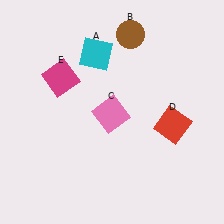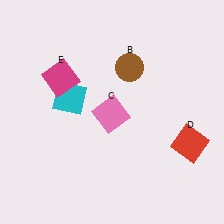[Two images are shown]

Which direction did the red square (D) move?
The red square (D) moved down.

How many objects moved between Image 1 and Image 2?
3 objects moved between the two images.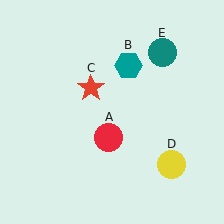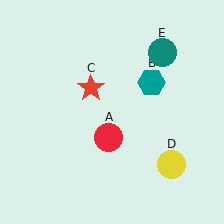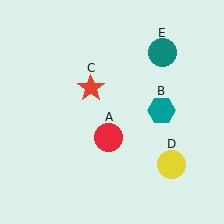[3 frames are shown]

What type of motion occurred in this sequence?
The teal hexagon (object B) rotated clockwise around the center of the scene.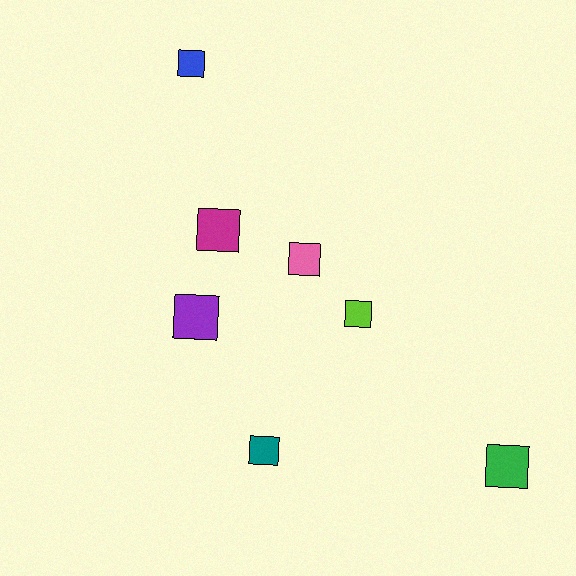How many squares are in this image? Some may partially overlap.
There are 7 squares.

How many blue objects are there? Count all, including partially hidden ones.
There is 1 blue object.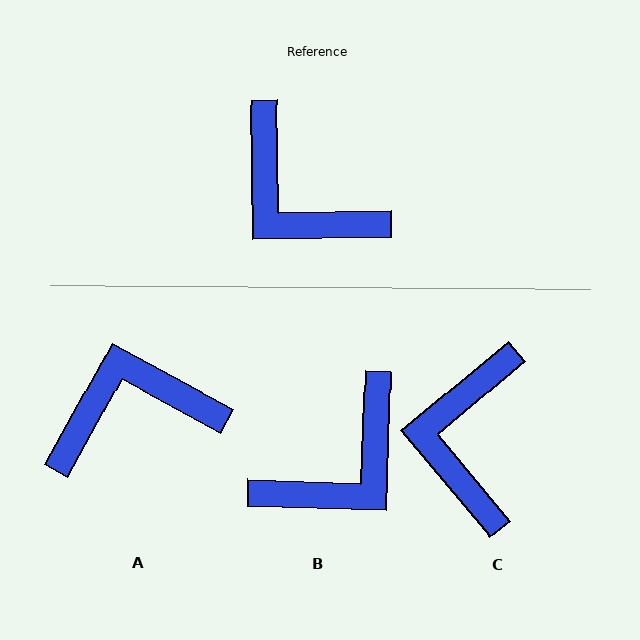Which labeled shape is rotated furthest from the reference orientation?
A, about 120 degrees away.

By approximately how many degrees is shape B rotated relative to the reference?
Approximately 87 degrees counter-clockwise.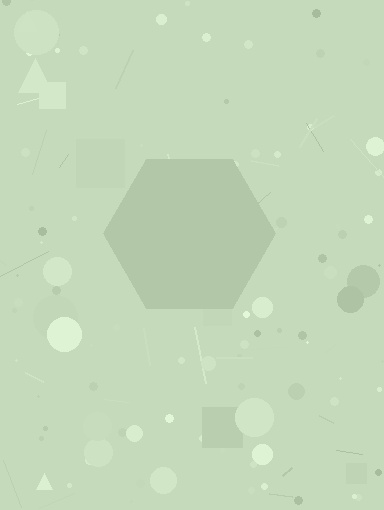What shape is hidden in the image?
A hexagon is hidden in the image.